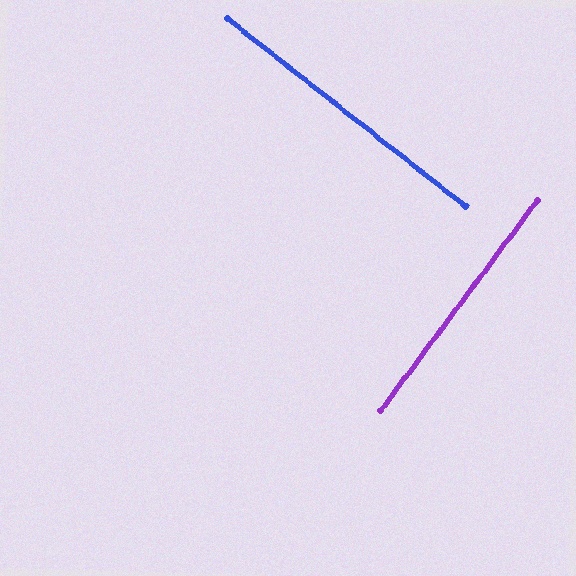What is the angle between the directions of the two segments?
Approximately 88 degrees.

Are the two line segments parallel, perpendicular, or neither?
Perpendicular — they meet at approximately 88°.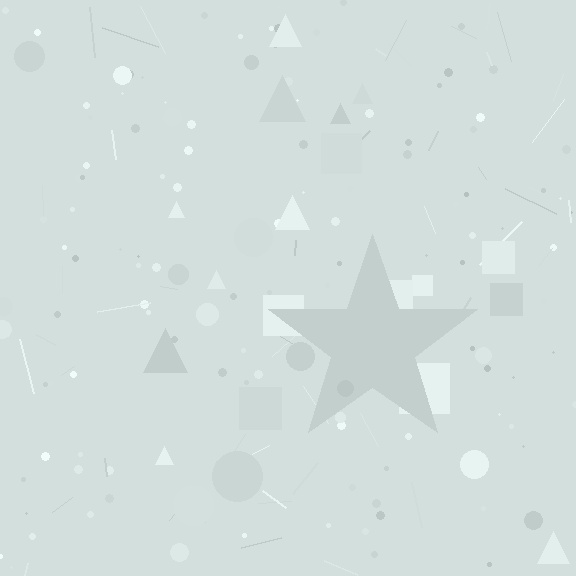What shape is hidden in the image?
A star is hidden in the image.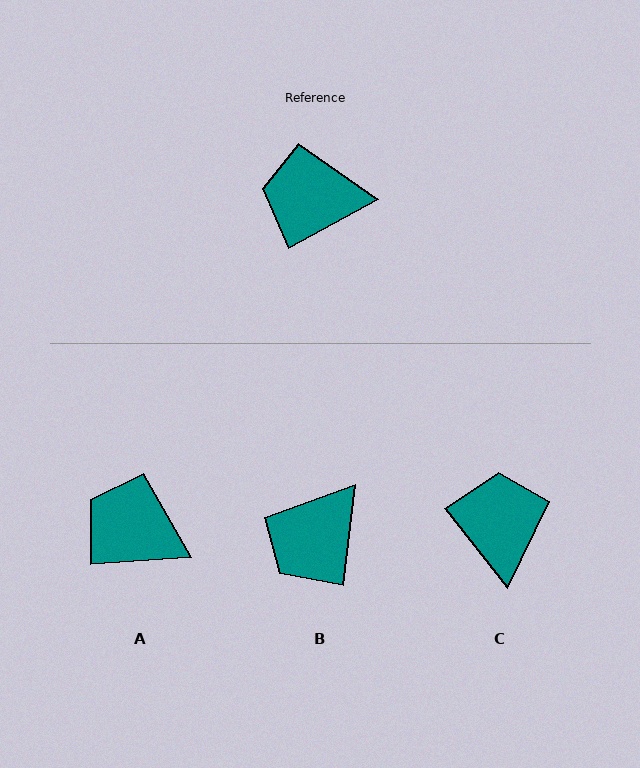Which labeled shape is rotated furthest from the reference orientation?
C, about 80 degrees away.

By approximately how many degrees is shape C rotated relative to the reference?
Approximately 80 degrees clockwise.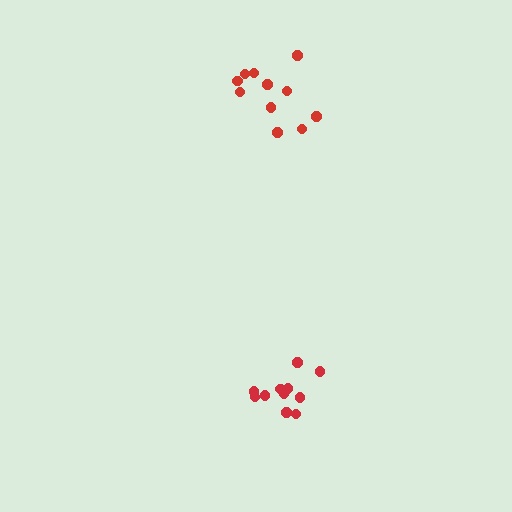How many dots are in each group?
Group 1: 11 dots, Group 2: 11 dots (22 total).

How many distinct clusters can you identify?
There are 2 distinct clusters.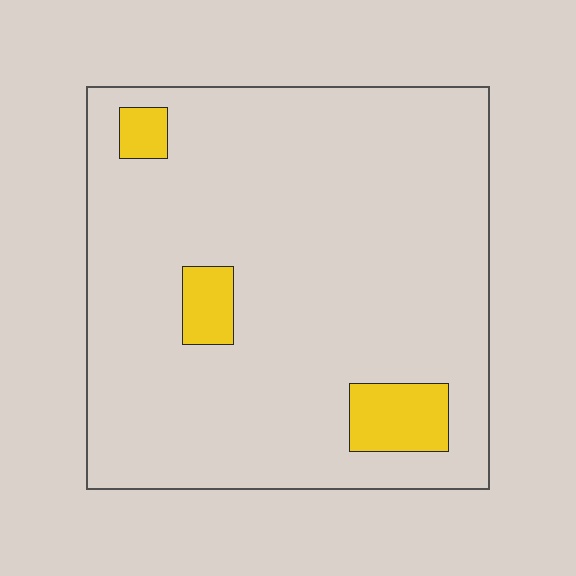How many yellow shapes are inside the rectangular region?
3.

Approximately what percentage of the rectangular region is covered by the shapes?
Approximately 10%.